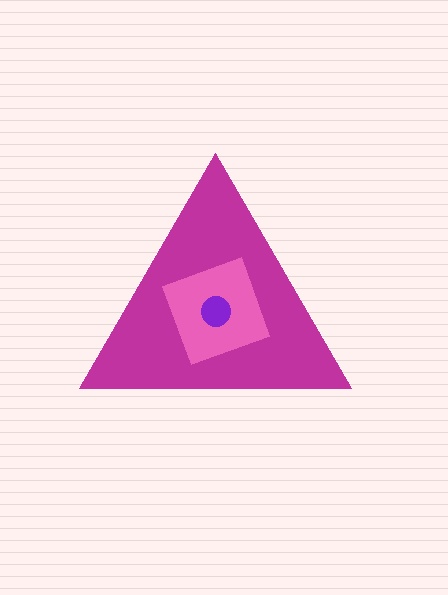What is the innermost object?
The purple circle.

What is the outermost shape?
The magenta triangle.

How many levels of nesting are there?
3.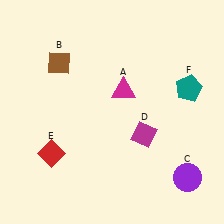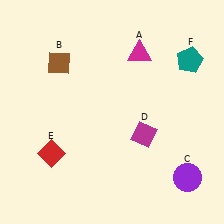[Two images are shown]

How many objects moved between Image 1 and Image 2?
2 objects moved between the two images.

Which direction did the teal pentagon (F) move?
The teal pentagon (F) moved up.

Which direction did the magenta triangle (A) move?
The magenta triangle (A) moved up.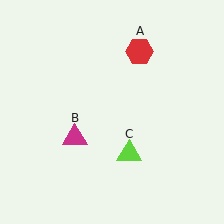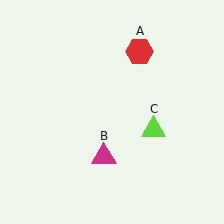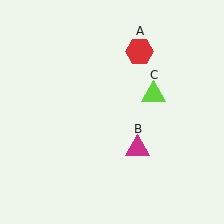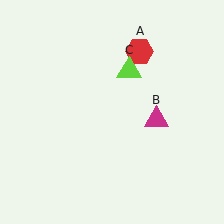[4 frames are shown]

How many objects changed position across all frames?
2 objects changed position: magenta triangle (object B), lime triangle (object C).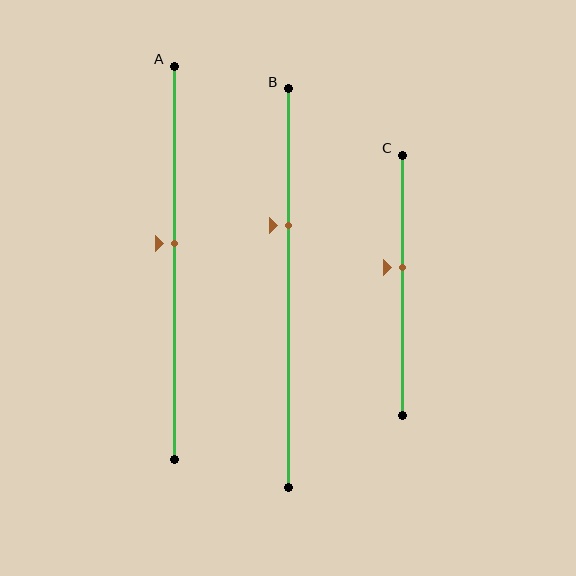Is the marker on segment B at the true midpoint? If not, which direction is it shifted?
No, the marker on segment B is shifted upward by about 16% of the segment length.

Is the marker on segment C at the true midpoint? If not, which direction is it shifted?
No, the marker on segment C is shifted upward by about 7% of the segment length.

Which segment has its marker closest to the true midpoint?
Segment A has its marker closest to the true midpoint.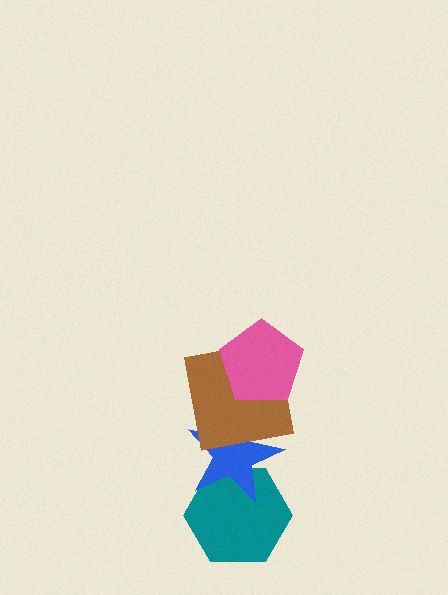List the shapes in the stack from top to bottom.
From top to bottom: the pink pentagon, the brown square, the blue star, the teal hexagon.